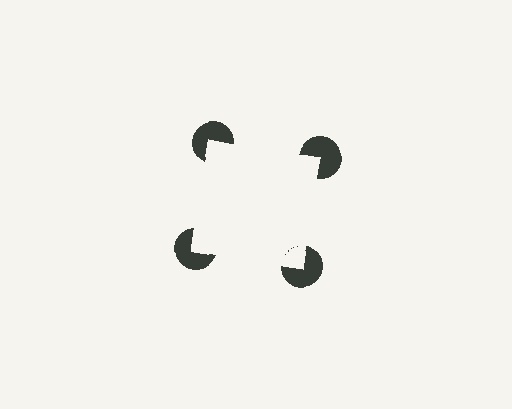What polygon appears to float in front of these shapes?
An illusory square — its edges are inferred from the aligned wedge cuts in the pac-man discs, not physically drawn.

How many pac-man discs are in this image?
There are 4 — one at each vertex of the illusory square.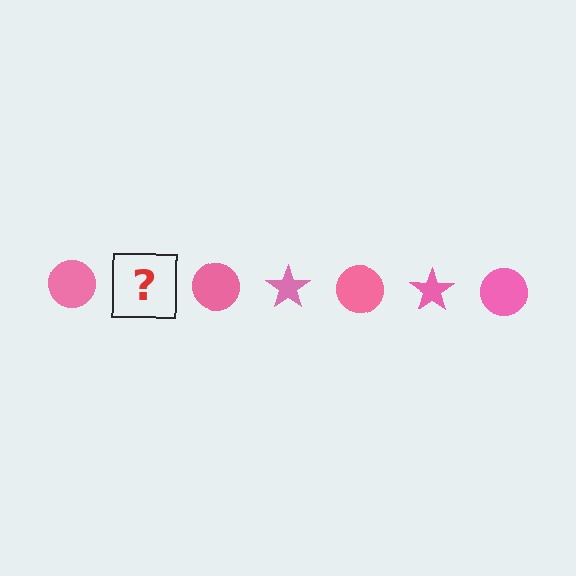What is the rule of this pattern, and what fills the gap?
The rule is that the pattern cycles through circle, star shapes in pink. The gap should be filled with a pink star.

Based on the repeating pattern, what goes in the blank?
The blank should be a pink star.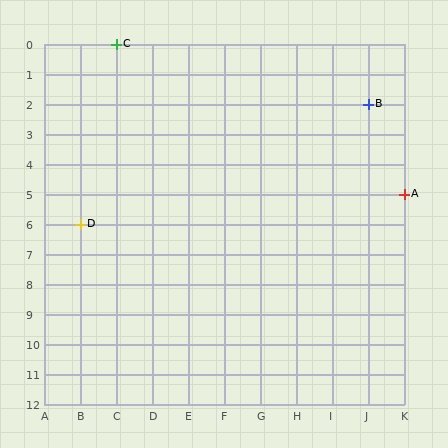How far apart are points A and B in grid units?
Points A and B are 1 column and 3 rows apart (about 3.2 grid units diagonally).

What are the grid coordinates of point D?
Point D is at grid coordinates (B, 6).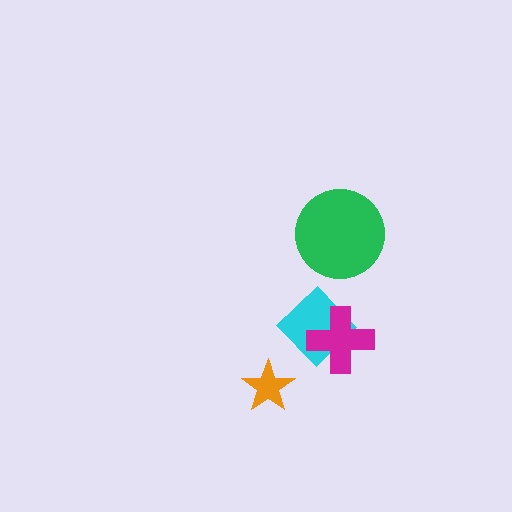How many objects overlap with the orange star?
0 objects overlap with the orange star.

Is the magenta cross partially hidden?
No, no other shape covers it.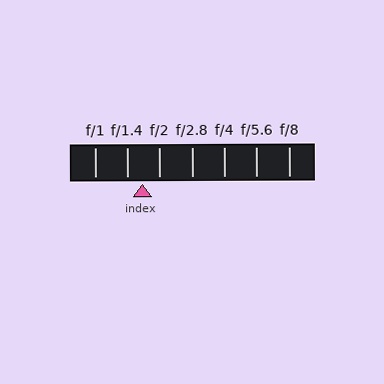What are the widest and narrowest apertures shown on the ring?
The widest aperture shown is f/1 and the narrowest is f/8.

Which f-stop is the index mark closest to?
The index mark is closest to f/1.4.